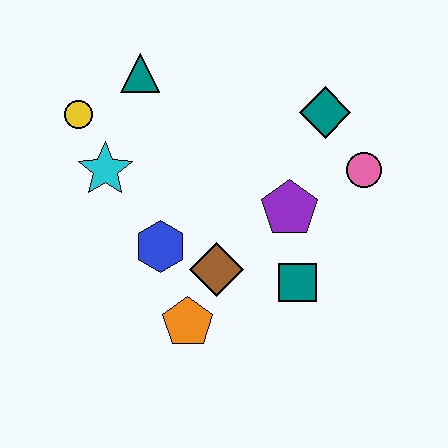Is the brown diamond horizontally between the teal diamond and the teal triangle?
Yes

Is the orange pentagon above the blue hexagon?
No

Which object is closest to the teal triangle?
The yellow circle is closest to the teal triangle.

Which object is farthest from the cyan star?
The pink circle is farthest from the cyan star.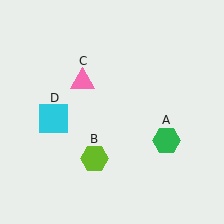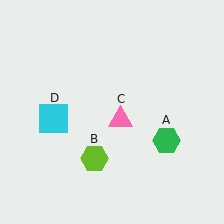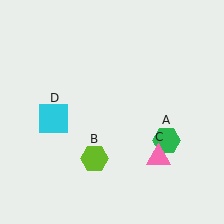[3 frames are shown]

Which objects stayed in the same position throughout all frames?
Green hexagon (object A) and lime hexagon (object B) and cyan square (object D) remained stationary.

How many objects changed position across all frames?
1 object changed position: pink triangle (object C).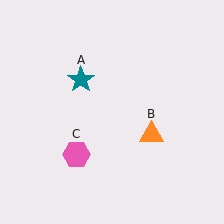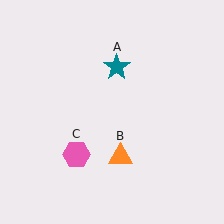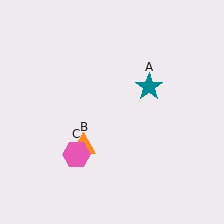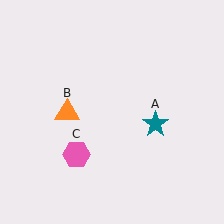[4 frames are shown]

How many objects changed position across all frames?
2 objects changed position: teal star (object A), orange triangle (object B).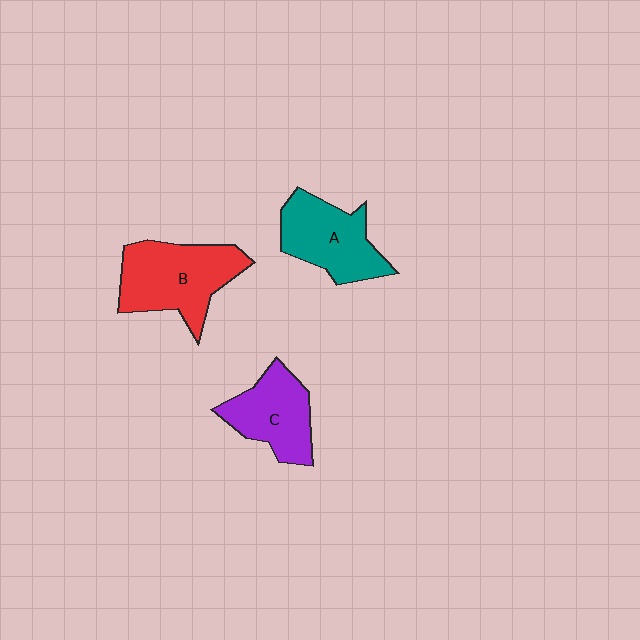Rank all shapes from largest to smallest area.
From largest to smallest: B (red), A (teal), C (purple).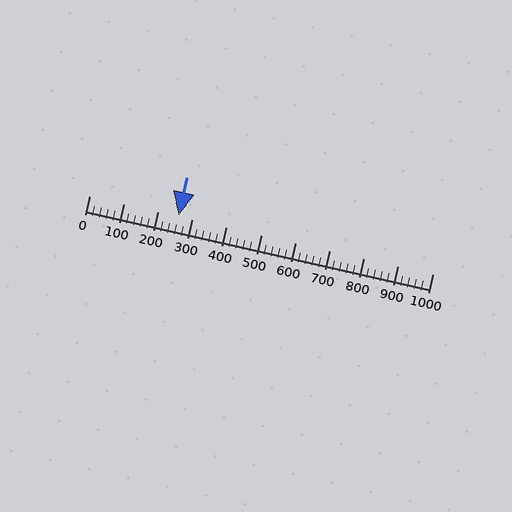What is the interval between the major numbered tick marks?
The major tick marks are spaced 100 units apart.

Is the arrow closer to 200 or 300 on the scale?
The arrow is closer to 300.